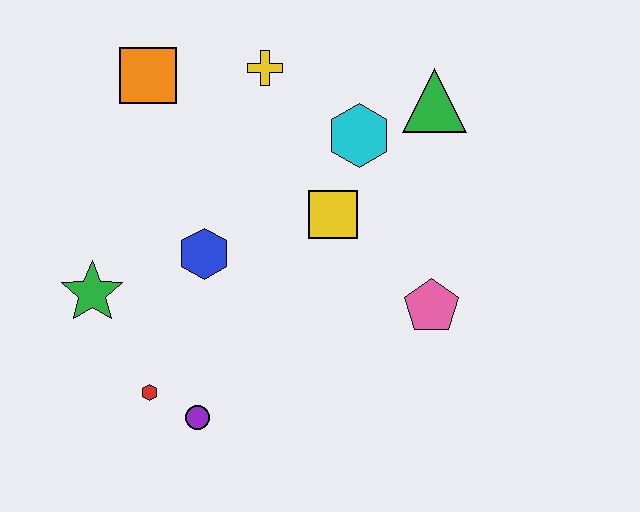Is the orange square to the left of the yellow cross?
Yes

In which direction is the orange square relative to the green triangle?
The orange square is to the left of the green triangle.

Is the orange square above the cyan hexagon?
Yes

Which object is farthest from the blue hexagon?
The green triangle is farthest from the blue hexagon.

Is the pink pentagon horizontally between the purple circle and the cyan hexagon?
No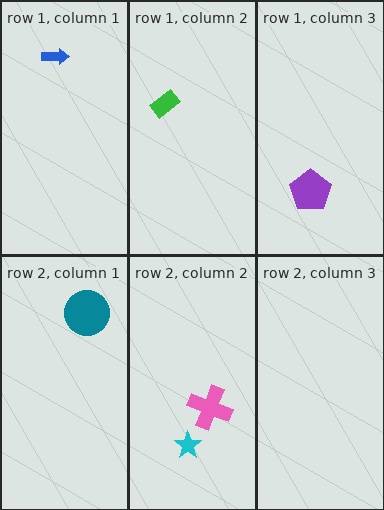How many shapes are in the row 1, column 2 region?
1.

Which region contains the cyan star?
The row 2, column 2 region.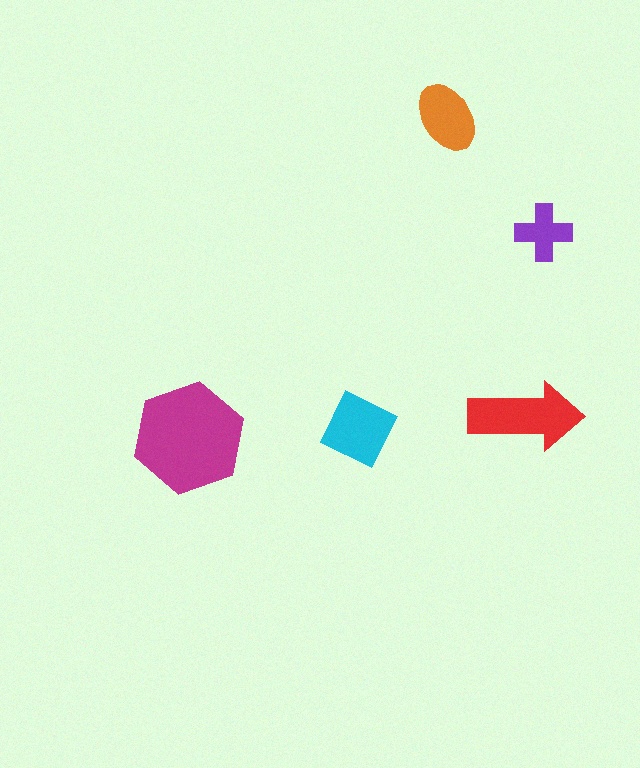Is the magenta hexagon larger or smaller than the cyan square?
Larger.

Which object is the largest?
The magenta hexagon.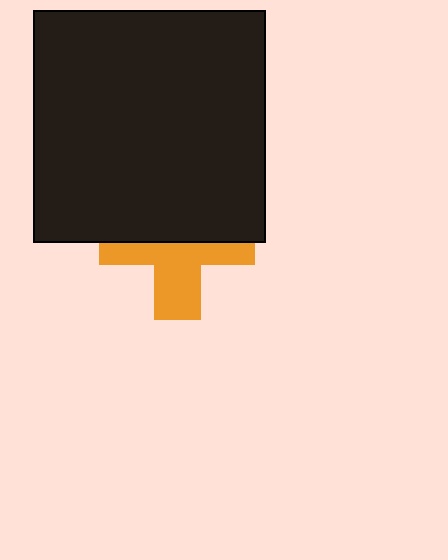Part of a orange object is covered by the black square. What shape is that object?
It is a cross.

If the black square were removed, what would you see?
You would see the complete orange cross.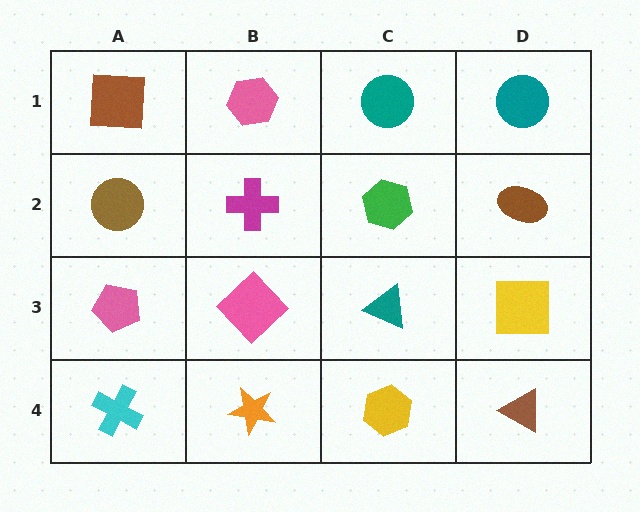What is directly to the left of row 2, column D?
A green hexagon.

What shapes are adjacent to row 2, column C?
A teal circle (row 1, column C), a teal triangle (row 3, column C), a magenta cross (row 2, column B), a brown ellipse (row 2, column D).